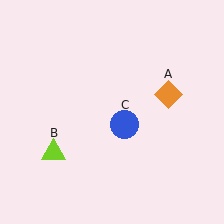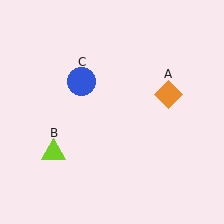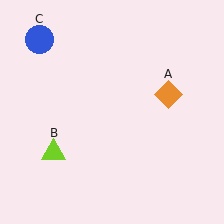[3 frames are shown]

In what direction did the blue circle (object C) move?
The blue circle (object C) moved up and to the left.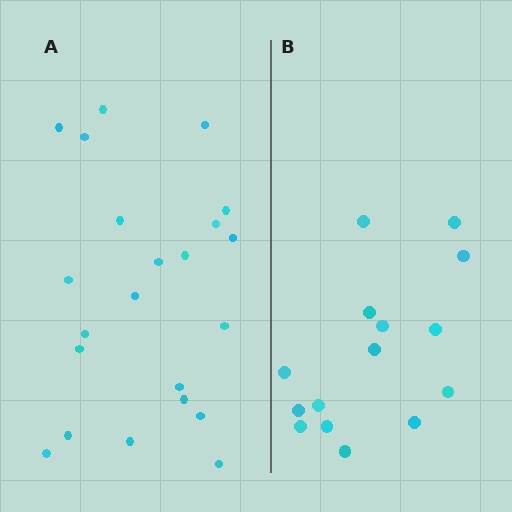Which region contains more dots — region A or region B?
Region A (the left region) has more dots.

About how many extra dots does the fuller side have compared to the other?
Region A has roughly 8 or so more dots than region B.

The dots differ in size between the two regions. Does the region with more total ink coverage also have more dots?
No. Region B has more total ink coverage because its dots are larger, but region A actually contains more individual dots. Total area can be misleading — the number of items is what matters here.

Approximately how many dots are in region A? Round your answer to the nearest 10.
About 20 dots. (The exact count is 22, which rounds to 20.)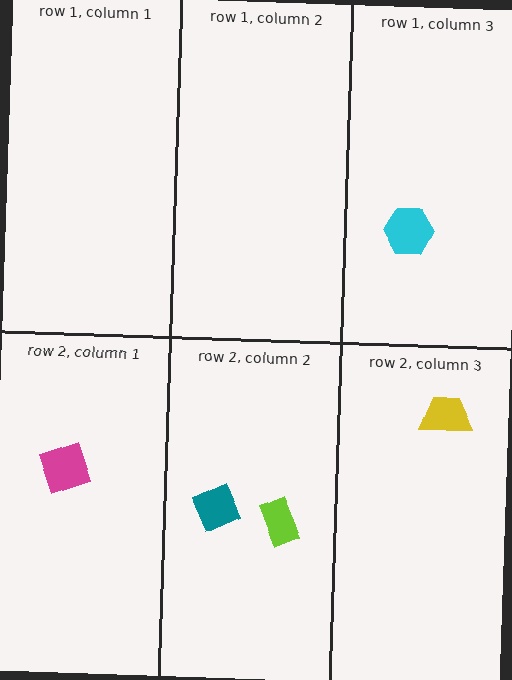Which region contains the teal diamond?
The row 2, column 2 region.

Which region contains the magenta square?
The row 2, column 1 region.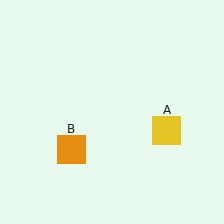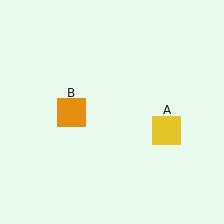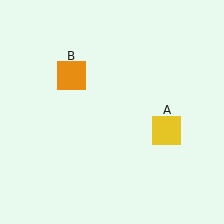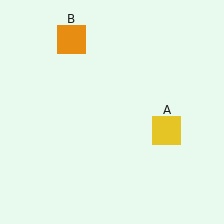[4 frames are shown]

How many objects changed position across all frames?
1 object changed position: orange square (object B).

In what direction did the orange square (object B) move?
The orange square (object B) moved up.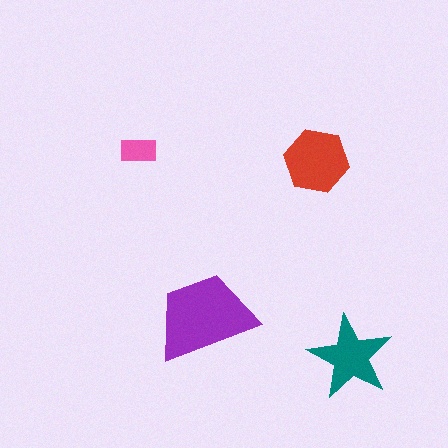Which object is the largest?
The purple trapezoid.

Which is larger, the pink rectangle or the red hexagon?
The red hexagon.